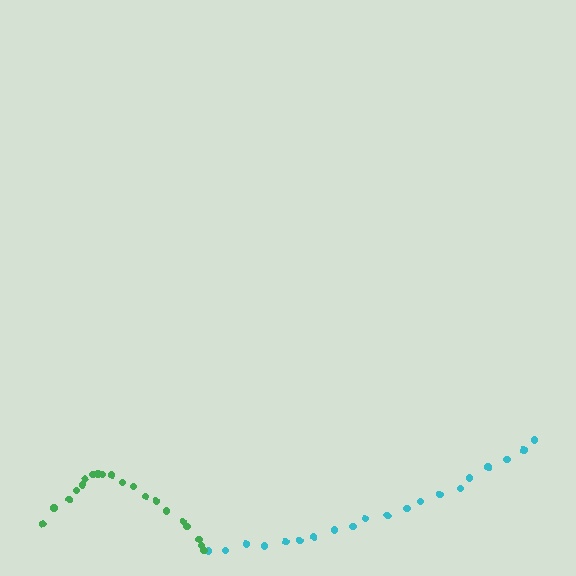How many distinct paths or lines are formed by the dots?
There are 2 distinct paths.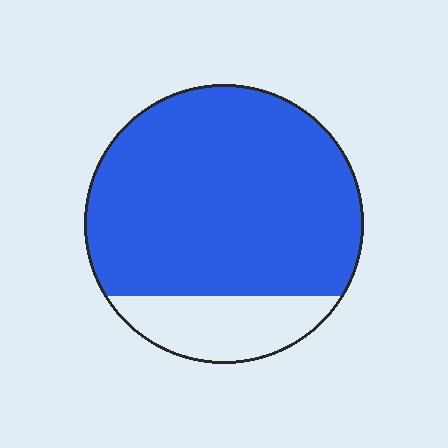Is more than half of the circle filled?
Yes.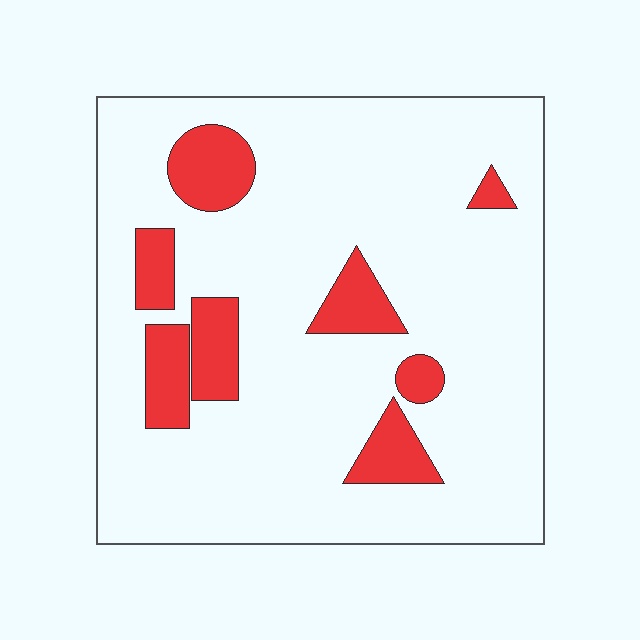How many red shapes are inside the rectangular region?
8.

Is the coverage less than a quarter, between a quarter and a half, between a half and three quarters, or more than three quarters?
Less than a quarter.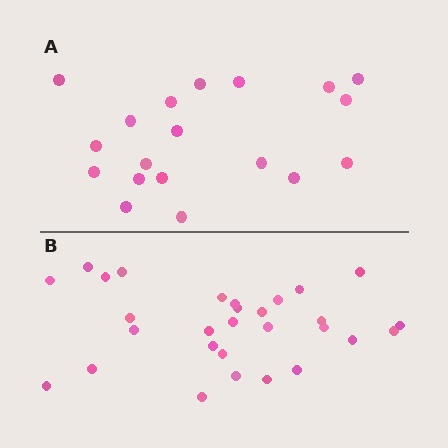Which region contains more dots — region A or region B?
Region B (the bottom region) has more dots.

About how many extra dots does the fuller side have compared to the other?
Region B has roughly 10 or so more dots than region A.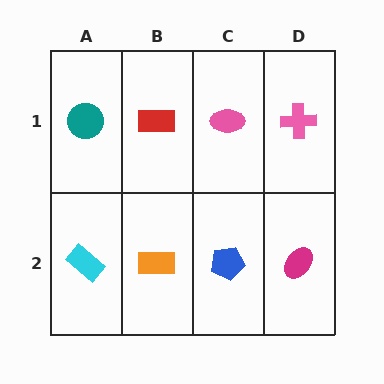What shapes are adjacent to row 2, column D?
A pink cross (row 1, column D), a blue pentagon (row 2, column C).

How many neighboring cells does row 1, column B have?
3.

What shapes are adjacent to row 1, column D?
A magenta ellipse (row 2, column D), a pink ellipse (row 1, column C).